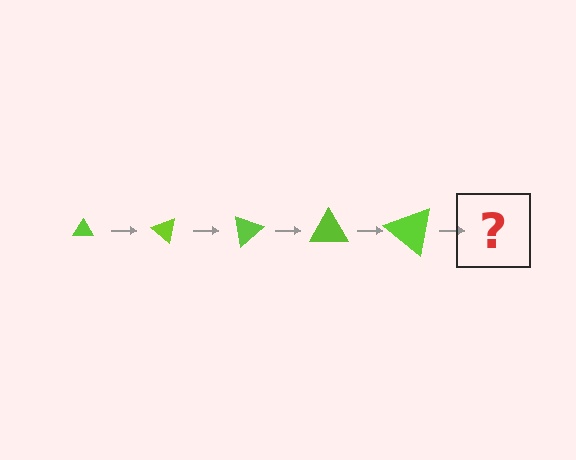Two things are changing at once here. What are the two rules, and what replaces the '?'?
The two rules are that the triangle grows larger each step and it rotates 40 degrees each step. The '?' should be a triangle, larger than the previous one and rotated 200 degrees from the start.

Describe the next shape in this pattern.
It should be a triangle, larger than the previous one and rotated 200 degrees from the start.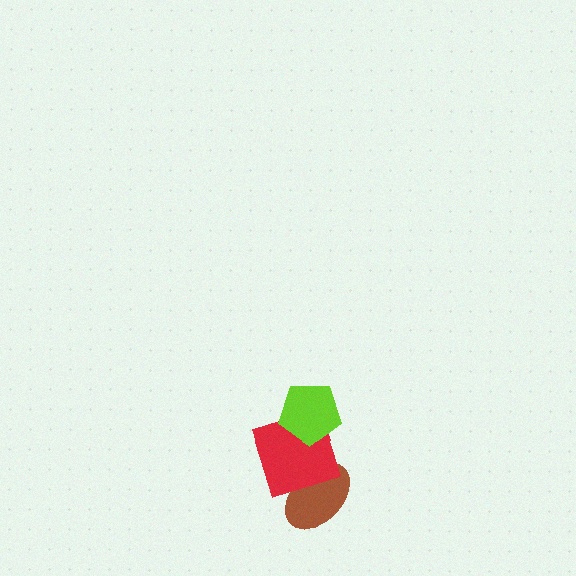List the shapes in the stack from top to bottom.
From top to bottom: the lime pentagon, the red square, the brown ellipse.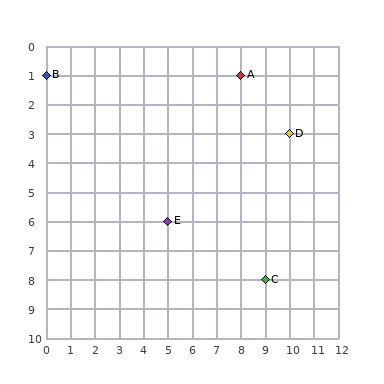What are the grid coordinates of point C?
Point C is at grid coordinates (9, 8).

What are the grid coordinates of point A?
Point A is at grid coordinates (8, 1).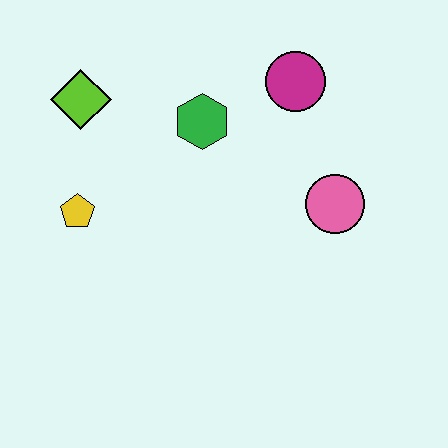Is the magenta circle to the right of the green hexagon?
Yes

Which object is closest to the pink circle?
The magenta circle is closest to the pink circle.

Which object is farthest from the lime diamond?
The pink circle is farthest from the lime diamond.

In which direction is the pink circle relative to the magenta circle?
The pink circle is below the magenta circle.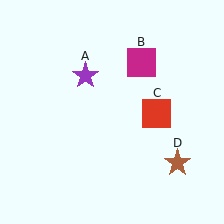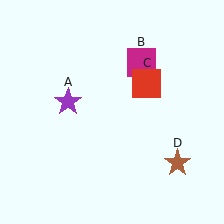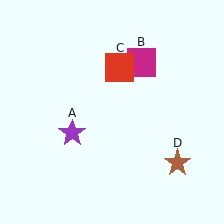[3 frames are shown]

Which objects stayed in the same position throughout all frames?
Magenta square (object B) and brown star (object D) remained stationary.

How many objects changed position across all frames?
2 objects changed position: purple star (object A), red square (object C).